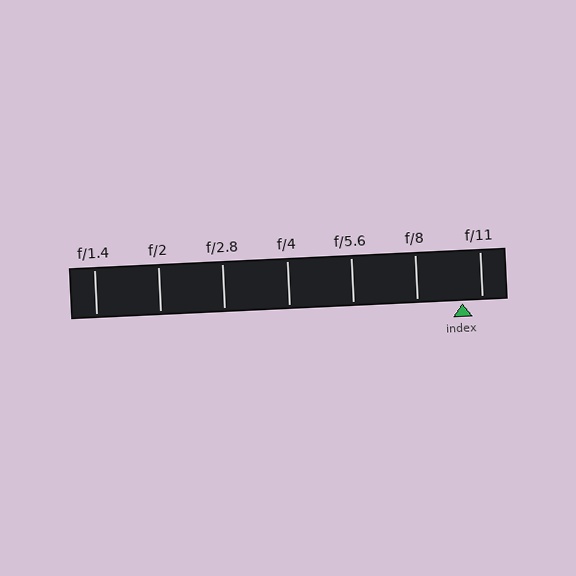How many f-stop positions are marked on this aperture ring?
There are 7 f-stop positions marked.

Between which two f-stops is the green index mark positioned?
The index mark is between f/8 and f/11.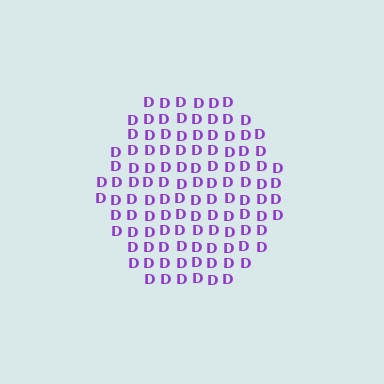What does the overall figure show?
The overall figure shows a hexagon.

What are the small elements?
The small elements are letter D's.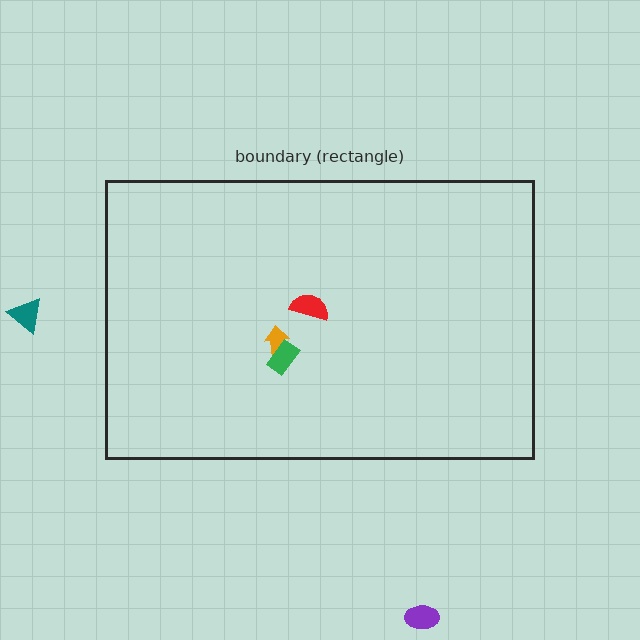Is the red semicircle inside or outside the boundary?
Inside.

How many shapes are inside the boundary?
3 inside, 2 outside.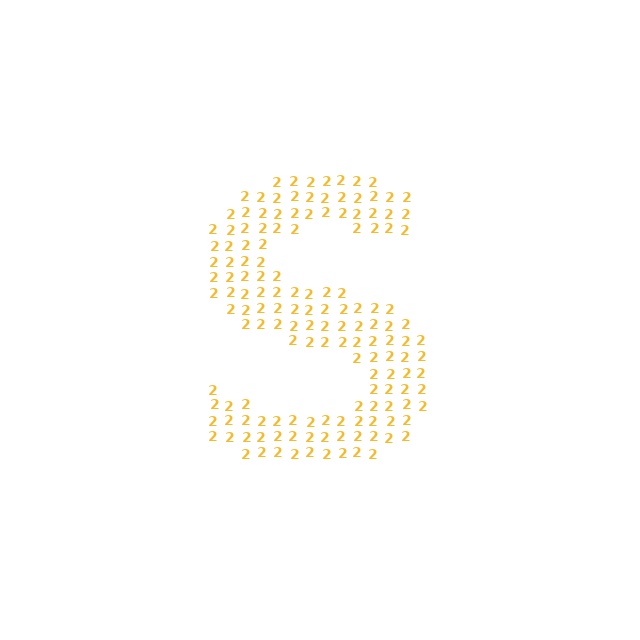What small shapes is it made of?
It is made of small digit 2's.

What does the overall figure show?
The overall figure shows the letter S.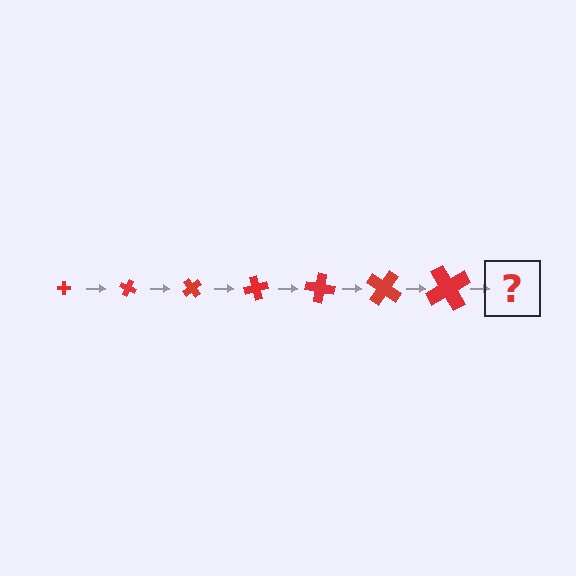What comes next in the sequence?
The next element should be a cross, larger than the previous one and rotated 175 degrees from the start.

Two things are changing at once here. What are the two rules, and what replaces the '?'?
The two rules are that the cross grows larger each step and it rotates 25 degrees each step. The '?' should be a cross, larger than the previous one and rotated 175 degrees from the start.